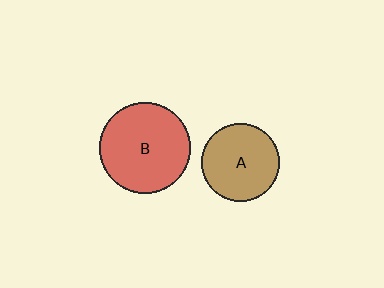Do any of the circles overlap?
No, none of the circles overlap.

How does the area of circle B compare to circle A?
Approximately 1.3 times.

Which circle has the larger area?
Circle B (red).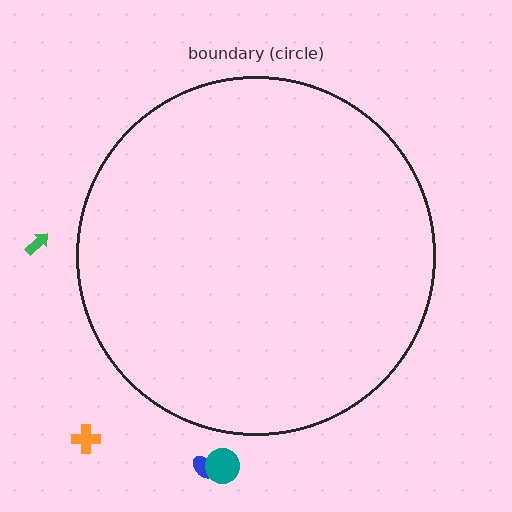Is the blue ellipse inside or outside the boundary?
Outside.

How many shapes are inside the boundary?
0 inside, 4 outside.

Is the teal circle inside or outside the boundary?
Outside.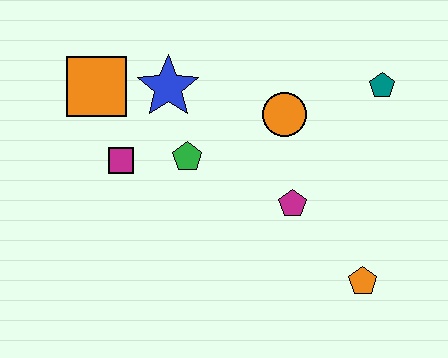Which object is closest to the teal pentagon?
The orange circle is closest to the teal pentagon.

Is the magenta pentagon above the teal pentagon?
No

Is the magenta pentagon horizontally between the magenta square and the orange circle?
No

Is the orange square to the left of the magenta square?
Yes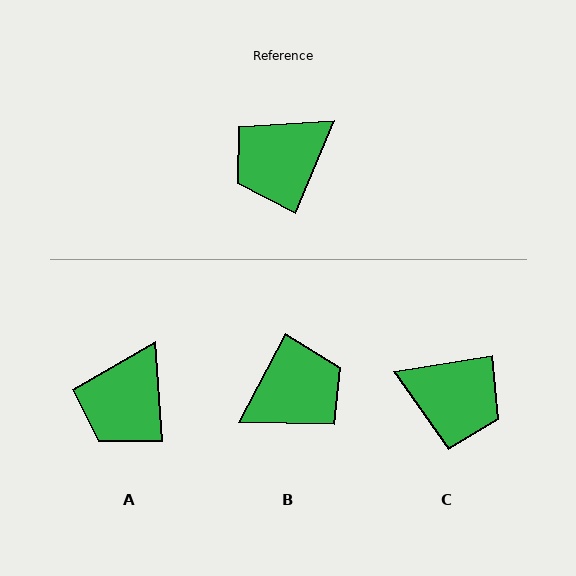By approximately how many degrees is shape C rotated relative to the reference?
Approximately 122 degrees counter-clockwise.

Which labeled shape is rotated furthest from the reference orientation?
B, about 175 degrees away.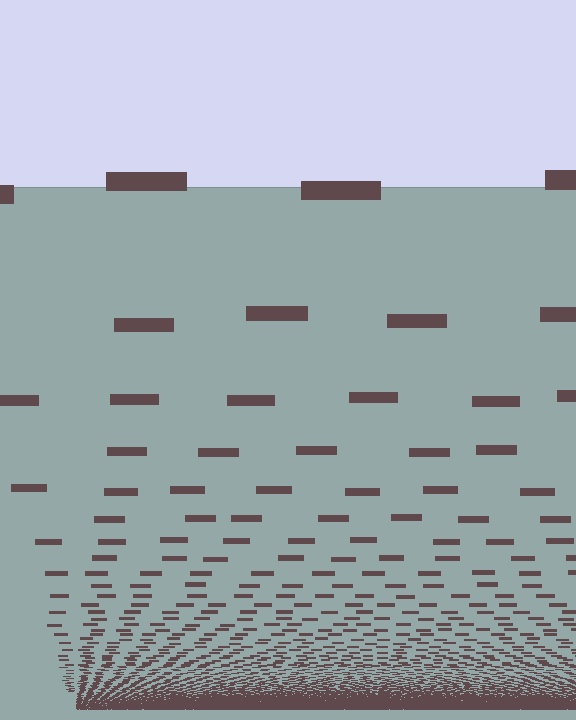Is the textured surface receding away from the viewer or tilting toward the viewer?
The surface appears to tilt toward the viewer. Texture elements get larger and sparser toward the top.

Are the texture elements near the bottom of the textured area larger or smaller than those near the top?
Smaller. The gradient is inverted — elements near the bottom are smaller and denser.